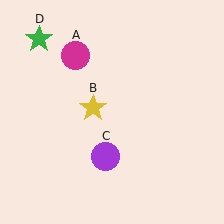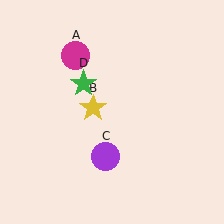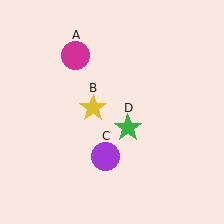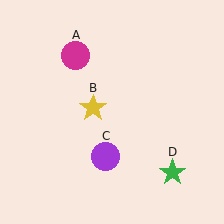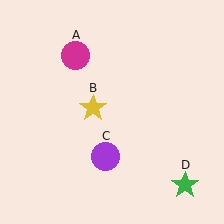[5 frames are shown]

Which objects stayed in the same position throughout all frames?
Magenta circle (object A) and yellow star (object B) and purple circle (object C) remained stationary.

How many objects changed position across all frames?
1 object changed position: green star (object D).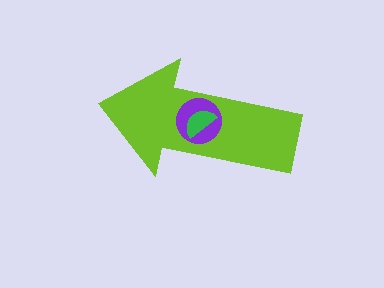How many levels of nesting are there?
3.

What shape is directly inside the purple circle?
The green semicircle.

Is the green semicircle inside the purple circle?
Yes.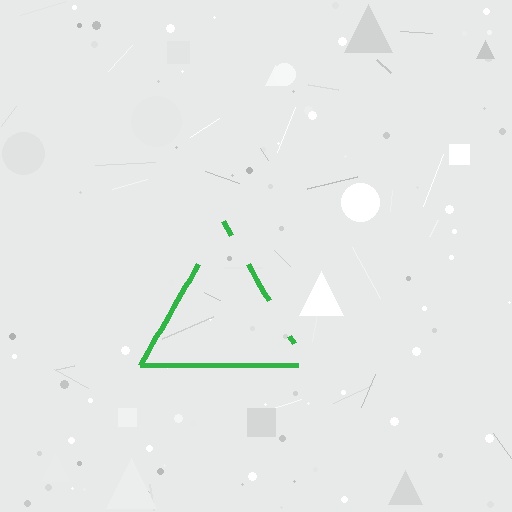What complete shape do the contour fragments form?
The contour fragments form a triangle.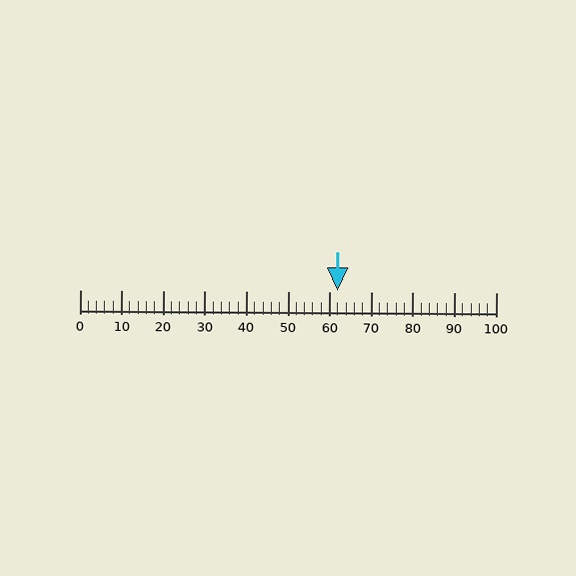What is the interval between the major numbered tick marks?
The major tick marks are spaced 10 units apart.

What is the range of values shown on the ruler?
The ruler shows values from 0 to 100.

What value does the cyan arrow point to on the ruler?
The cyan arrow points to approximately 62.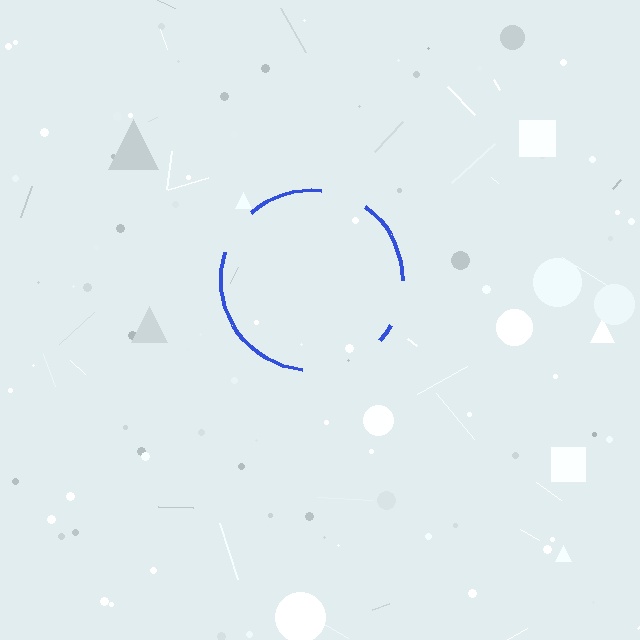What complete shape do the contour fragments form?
The contour fragments form a circle.